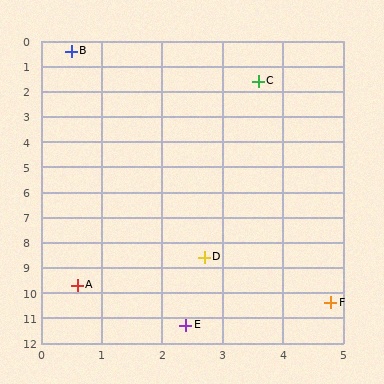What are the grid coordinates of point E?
Point E is at approximately (2.4, 11.3).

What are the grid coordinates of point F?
Point F is at approximately (4.8, 10.4).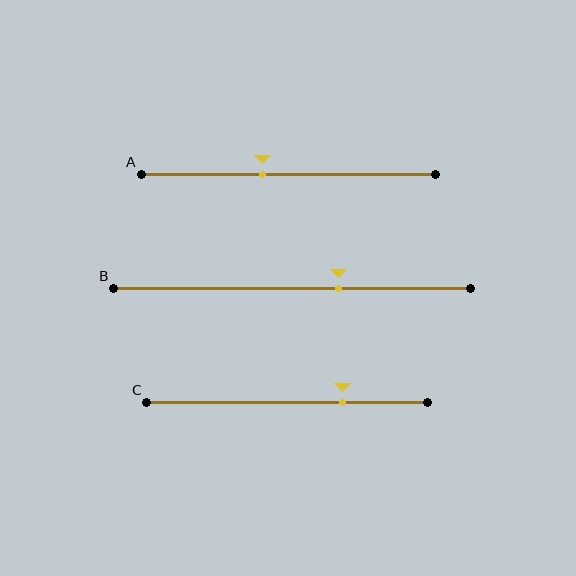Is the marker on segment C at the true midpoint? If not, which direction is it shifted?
No, the marker on segment C is shifted to the right by about 20% of the segment length.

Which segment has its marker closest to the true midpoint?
Segment A has its marker closest to the true midpoint.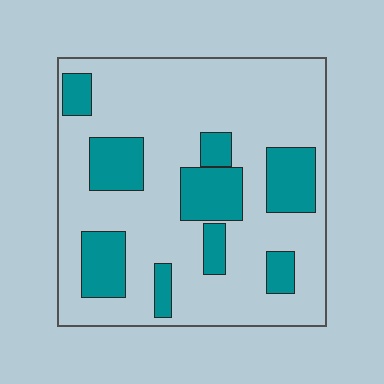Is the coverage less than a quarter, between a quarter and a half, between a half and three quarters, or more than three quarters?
Between a quarter and a half.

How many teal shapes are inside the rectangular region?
9.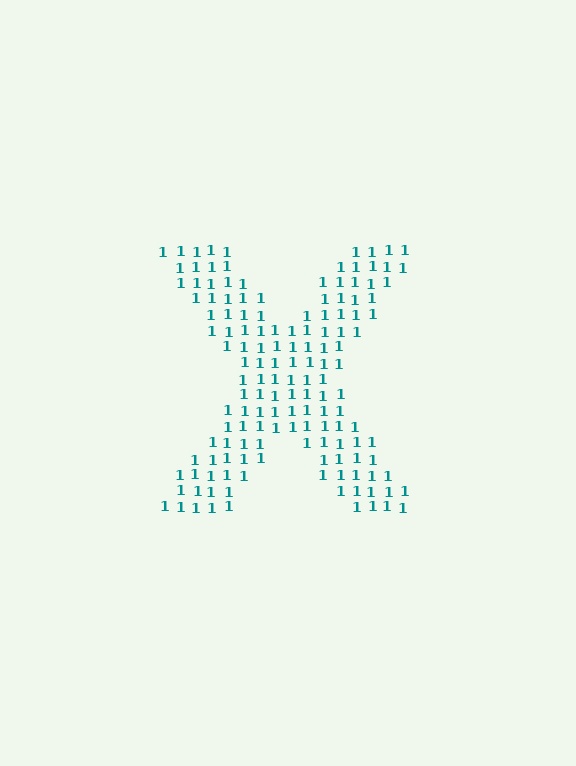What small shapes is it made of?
It is made of small digit 1's.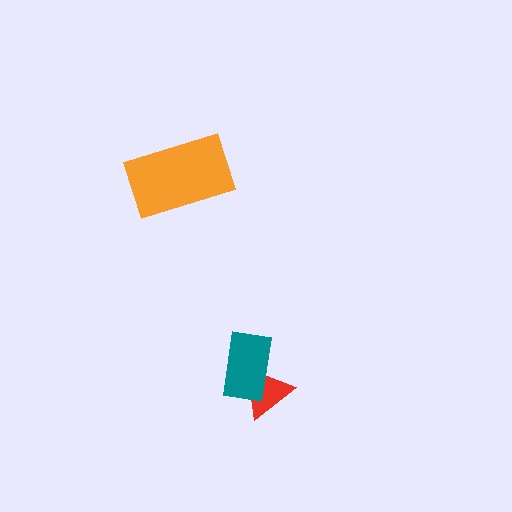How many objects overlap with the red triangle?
1 object overlaps with the red triangle.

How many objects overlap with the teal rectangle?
1 object overlaps with the teal rectangle.